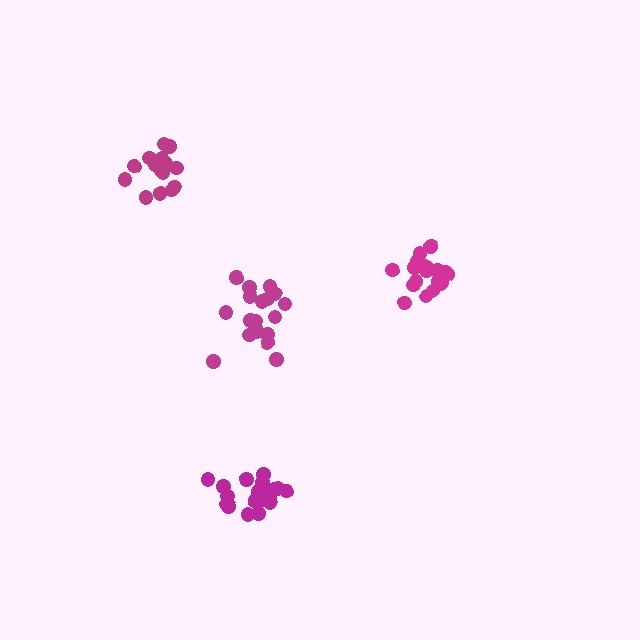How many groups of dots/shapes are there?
There are 4 groups.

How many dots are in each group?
Group 1: 20 dots, Group 2: 19 dots, Group 3: 20 dots, Group 4: 17 dots (76 total).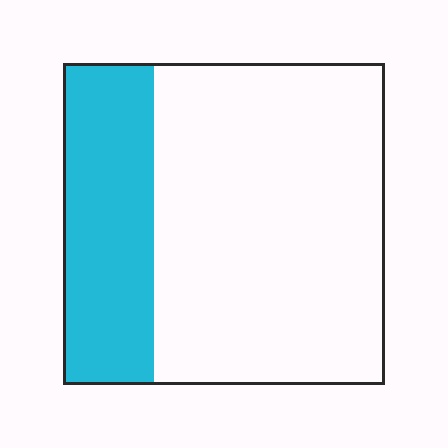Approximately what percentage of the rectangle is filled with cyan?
Approximately 30%.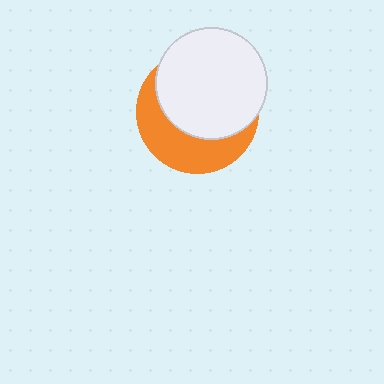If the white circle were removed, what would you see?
You would see the complete orange circle.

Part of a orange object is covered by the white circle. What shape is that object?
It is a circle.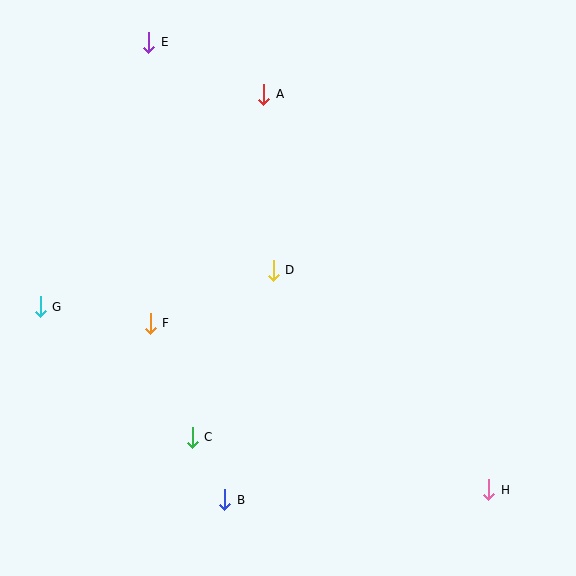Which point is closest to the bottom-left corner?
Point B is closest to the bottom-left corner.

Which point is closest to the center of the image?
Point D at (273, 270) is closest to the center.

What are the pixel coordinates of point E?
Point E is at (149, 42).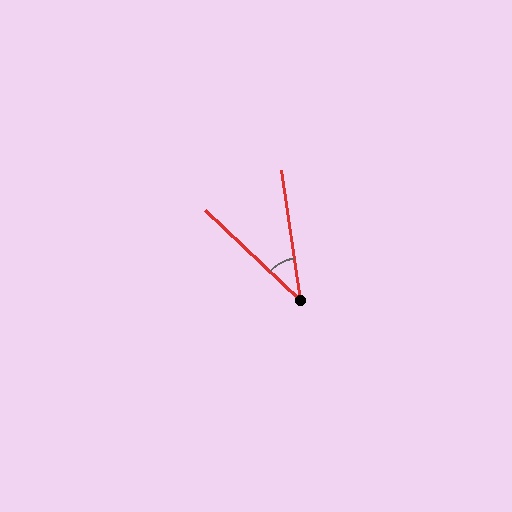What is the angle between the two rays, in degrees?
Approximately 38 degrees.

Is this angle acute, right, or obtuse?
It is acute.